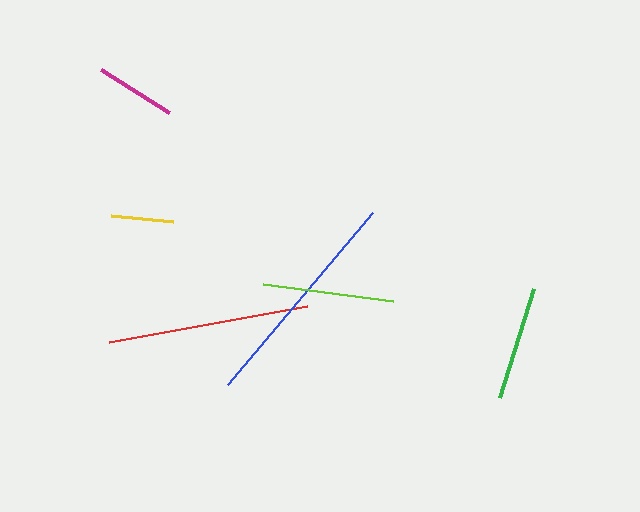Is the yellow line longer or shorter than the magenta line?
The magenta line is longer than the yellow line.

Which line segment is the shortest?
The yellow line is the shortest at approximately 63 pixels.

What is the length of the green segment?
The green segment is approximately 114 pixels long.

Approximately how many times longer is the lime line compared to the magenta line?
The lime line is approximately 1.6 times the length of the magenta line.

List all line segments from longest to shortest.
From longest to shortest: blue, red, lime, green, magenta, yellow.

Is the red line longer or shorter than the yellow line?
The red line is longer than the yellow line.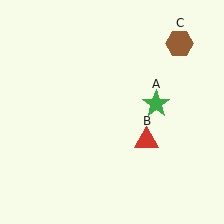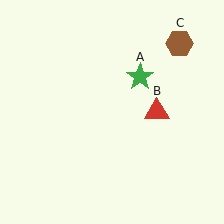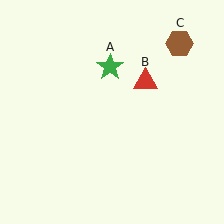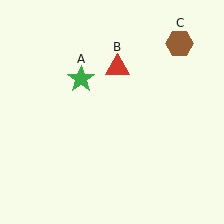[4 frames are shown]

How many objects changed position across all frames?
2 objects changed position: green star (object A), red triangle (object B).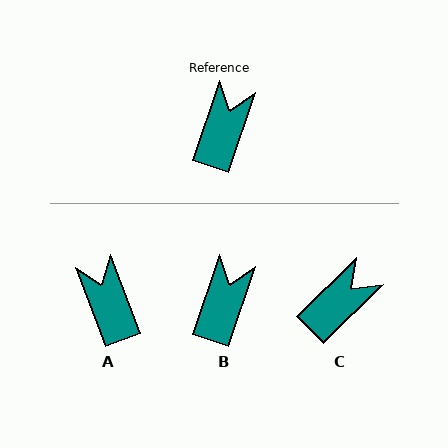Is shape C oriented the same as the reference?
No, it is off by about 26 degrees.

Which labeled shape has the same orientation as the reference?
B.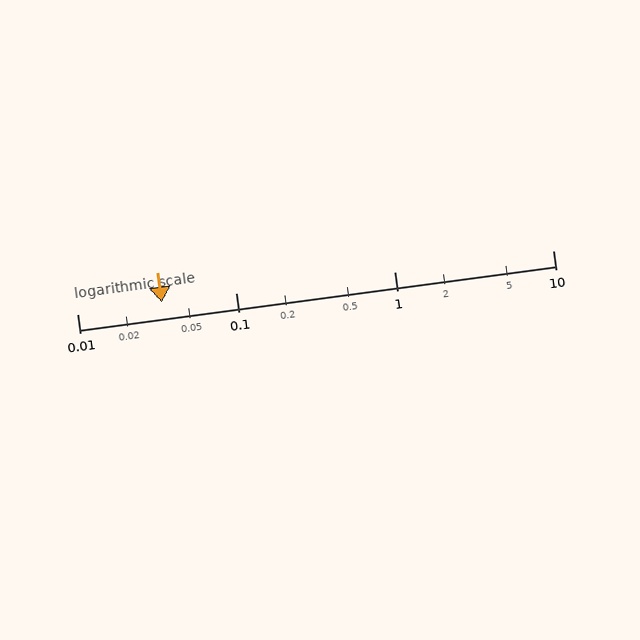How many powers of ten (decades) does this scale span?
The scale spans 3 decades, from 0.01 to 10.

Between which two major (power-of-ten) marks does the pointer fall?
The pointer is between 0.01 and 0.1.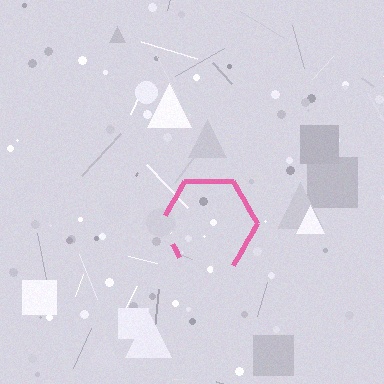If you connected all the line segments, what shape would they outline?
They would outline a hexagon.